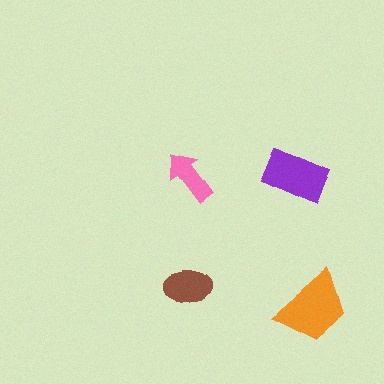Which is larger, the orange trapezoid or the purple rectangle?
The orange trapezoid.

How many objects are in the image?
There are 4 objects in the image.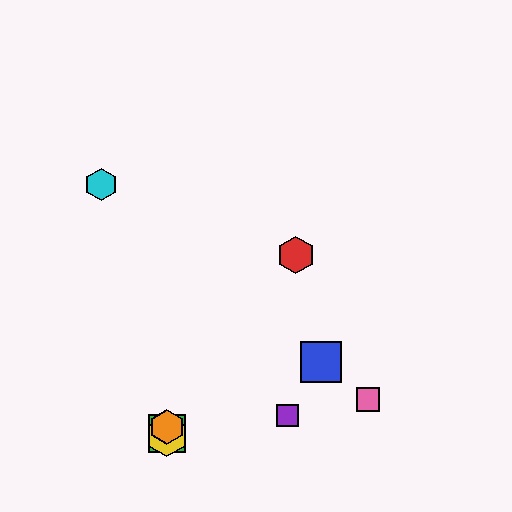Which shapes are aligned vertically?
The green square, the yellow hexagon, the orange hexagon are aligned vertically.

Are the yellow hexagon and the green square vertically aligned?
Yes, both are at x≈167.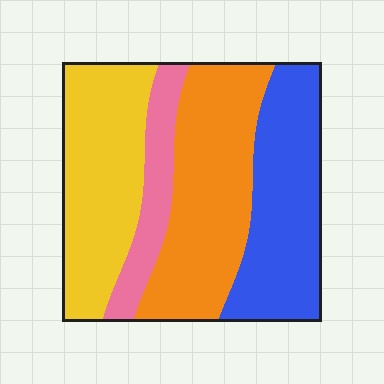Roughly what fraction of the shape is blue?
Blue covers roughly 30% of the shape.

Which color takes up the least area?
Pink, at roughly 10%.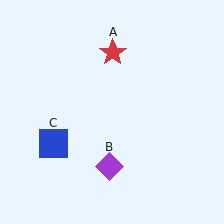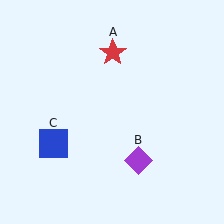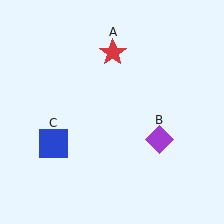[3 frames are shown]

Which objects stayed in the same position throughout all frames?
Red star (object A) and blue square (object C) remained stationary.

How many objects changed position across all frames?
1 object changed position: purple diamond (object B).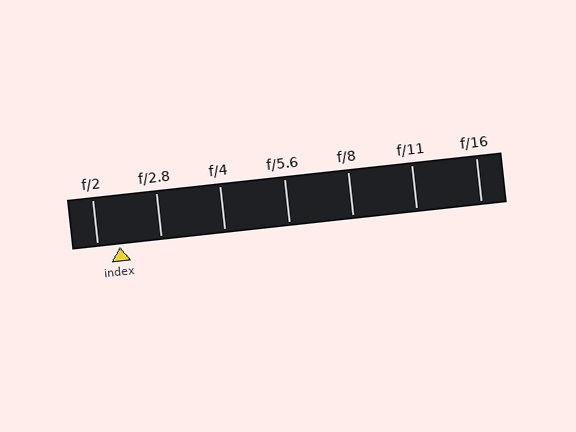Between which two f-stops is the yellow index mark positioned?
The index mark is between f/2 and f/2.8.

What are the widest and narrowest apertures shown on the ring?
The widest aperture shown is f/2 and the narrowest is f/16.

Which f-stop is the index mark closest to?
The index mark is closest to f/2.